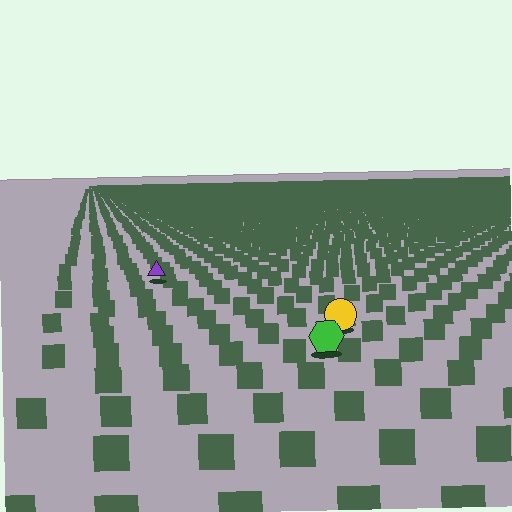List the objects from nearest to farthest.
From nearest to farthest: the green hexagon, the yellow circle, the purple triangle.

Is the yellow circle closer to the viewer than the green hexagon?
No. The green hexagon is closer — you can tell from the texture gradient: the ground texture is coarser near it.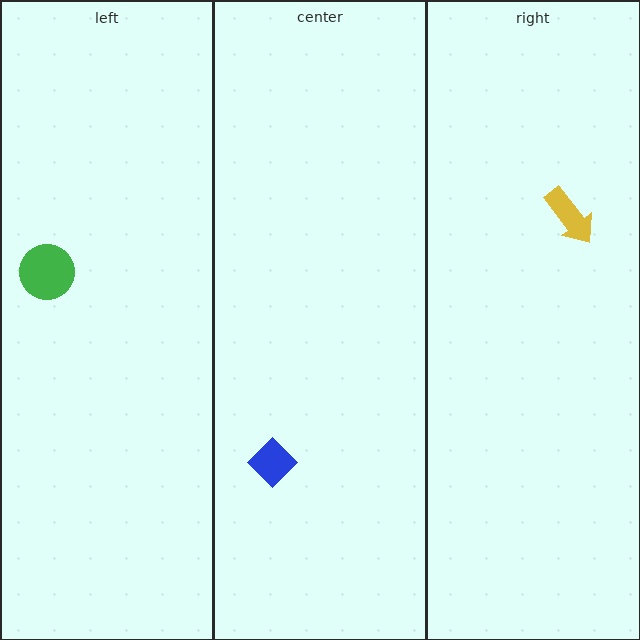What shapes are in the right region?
The yellow arrow.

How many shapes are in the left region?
1.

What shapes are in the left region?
The green circle.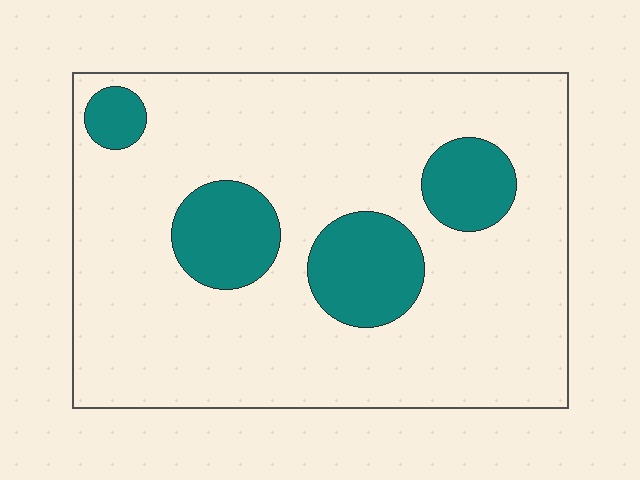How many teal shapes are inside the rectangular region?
4.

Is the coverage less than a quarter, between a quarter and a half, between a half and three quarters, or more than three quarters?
Less than a quarter.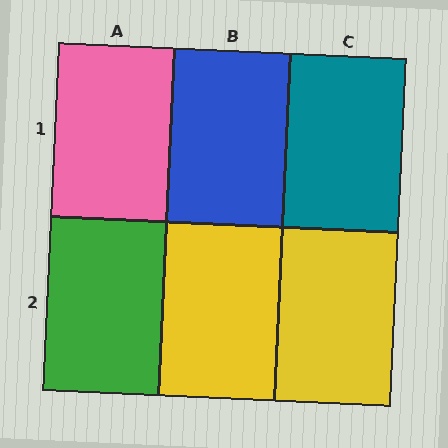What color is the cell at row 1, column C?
Teal.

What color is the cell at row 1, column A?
Pink.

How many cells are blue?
1 cell is blue.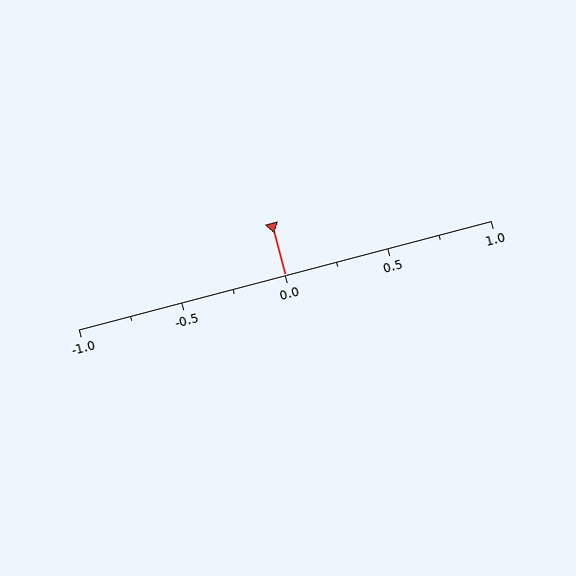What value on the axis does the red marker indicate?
The marker indicates approximately 0.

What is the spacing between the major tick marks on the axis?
The major ticks are spaced 0.5 apart.